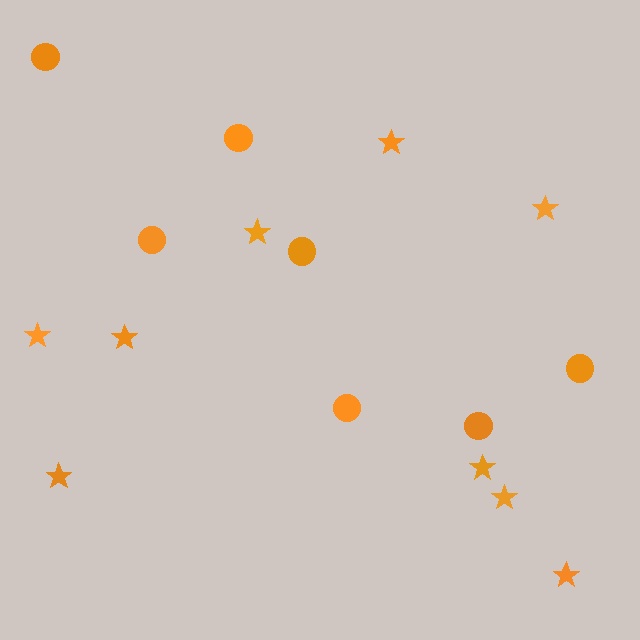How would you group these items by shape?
There are 2 groups: one group of circles (7) and one group of stars (9).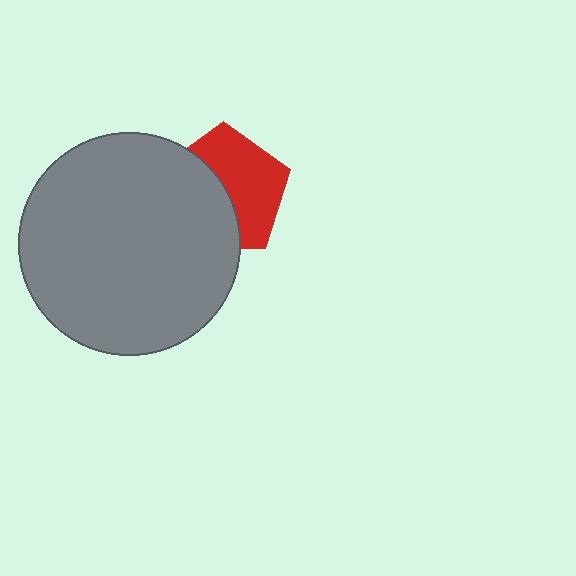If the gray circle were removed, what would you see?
You would see the complete red pentagon.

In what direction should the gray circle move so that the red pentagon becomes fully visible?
The gray circle should move left. That is the shortest direction to clear the overlap and leave the red pentagon fully visible.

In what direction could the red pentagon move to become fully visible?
The red pentagon could move right. That would shift it out from behind the gray circle entirely.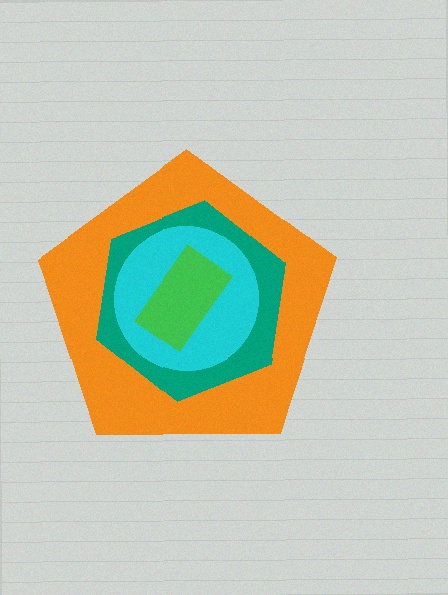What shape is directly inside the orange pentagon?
The teal hexagon.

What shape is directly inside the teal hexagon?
The cyan circle.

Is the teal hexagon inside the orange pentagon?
Yes.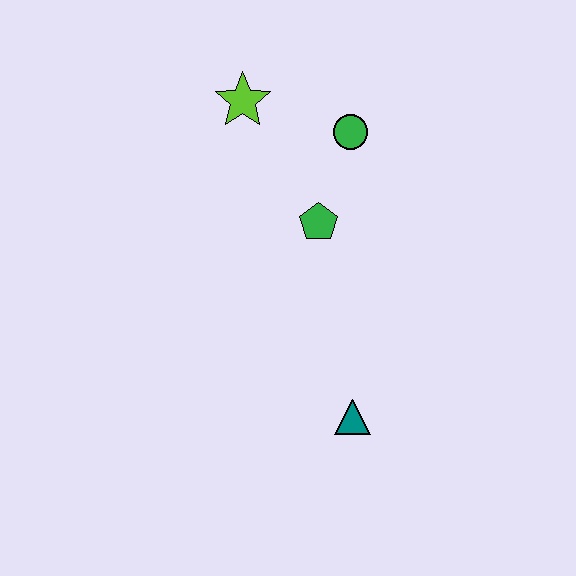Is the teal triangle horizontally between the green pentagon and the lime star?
No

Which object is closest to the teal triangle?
The green pentagon is closest to the teal triangle.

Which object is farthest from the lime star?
The teal triangle is farthest from the lime star.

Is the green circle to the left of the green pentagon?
No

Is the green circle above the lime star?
No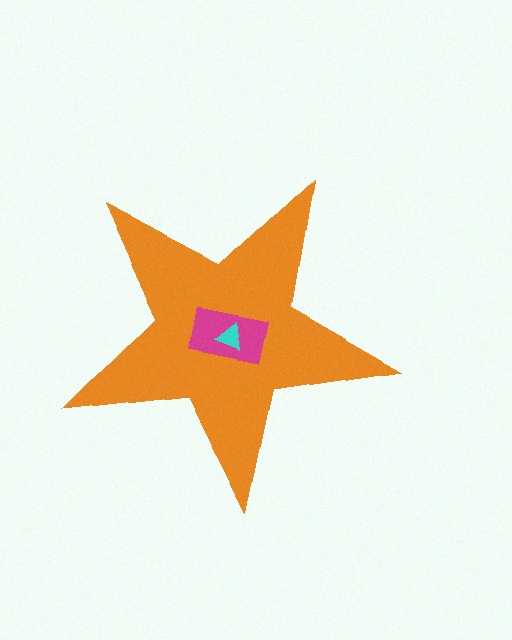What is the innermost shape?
The cyan triangle.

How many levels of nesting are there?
3.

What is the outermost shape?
The orange star.